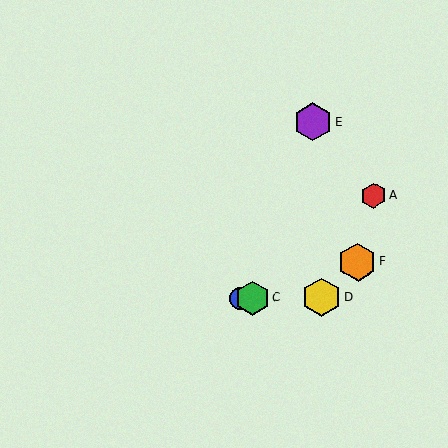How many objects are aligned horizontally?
3 objects (B, C, D) are aligned horizontally.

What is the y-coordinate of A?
Object A is at y≈195.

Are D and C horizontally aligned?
Yes, both are at y≈297.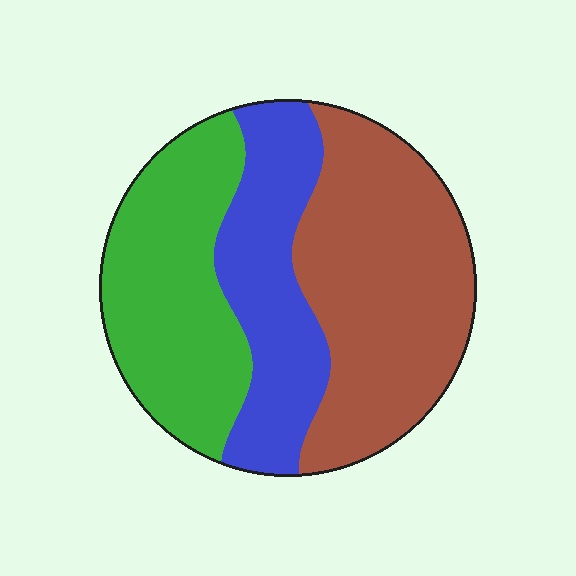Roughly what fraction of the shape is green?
Green takes up about one third (1/3) of the shape.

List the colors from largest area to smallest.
From largest to smallest: brown, green, blue.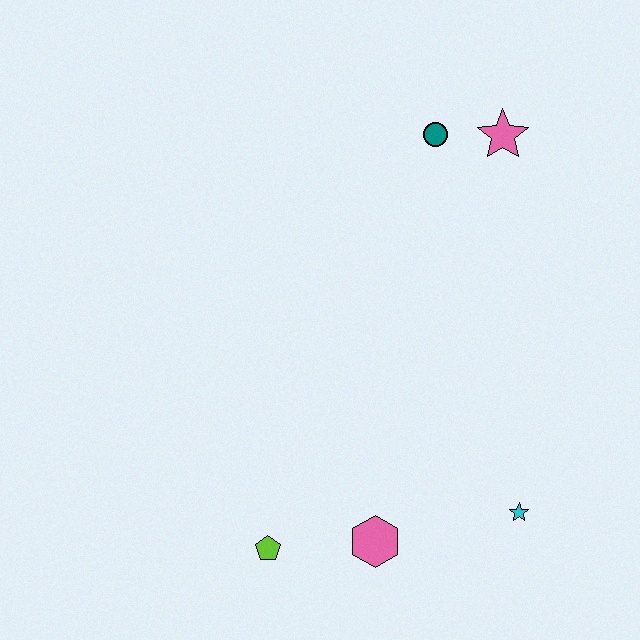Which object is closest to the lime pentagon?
The pink hexagon is closest to the lime pentagon.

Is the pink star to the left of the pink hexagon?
No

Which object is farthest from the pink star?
The lime pentagon is farthest from the pink star.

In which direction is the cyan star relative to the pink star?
The cyan star is below the pink star.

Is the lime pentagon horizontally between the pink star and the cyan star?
No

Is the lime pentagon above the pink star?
No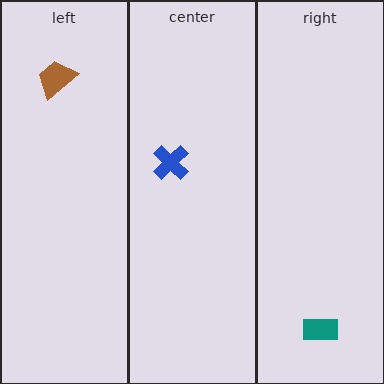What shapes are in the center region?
The blue cross.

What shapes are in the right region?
The teal rectangle.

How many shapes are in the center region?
1.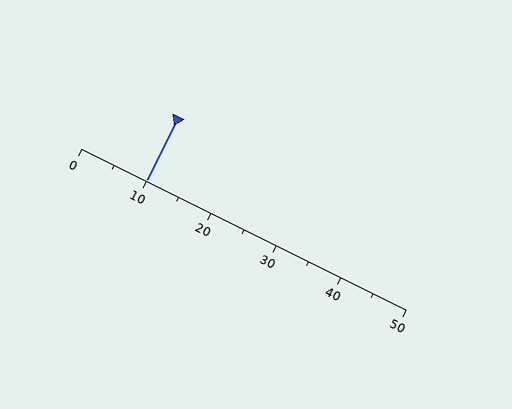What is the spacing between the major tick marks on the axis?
The major ticks are spaced 10 apart.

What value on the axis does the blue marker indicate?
The marker indicates approximately 10.